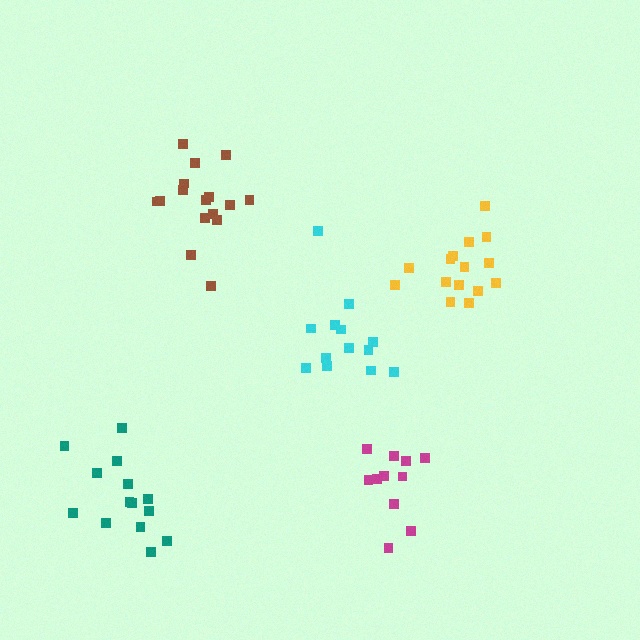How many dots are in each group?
Group 1: 15 dots, Group 2: 13 dots, Group 3: 11 dots, Group 4: 16 dots, Group 5: 14 dots (69 total).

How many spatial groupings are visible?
There are 5 spatial groupings.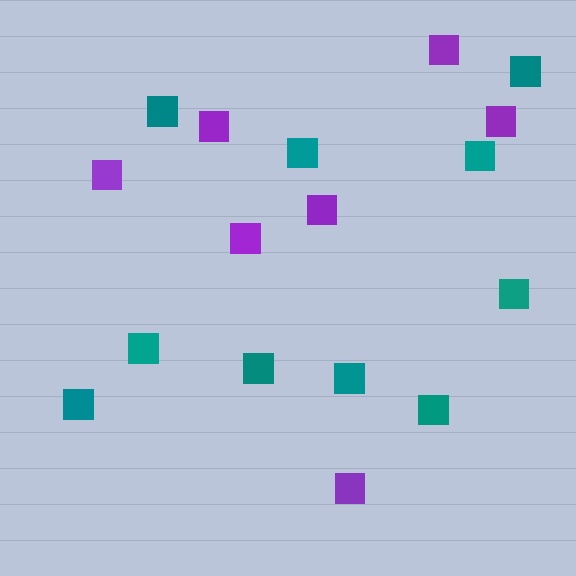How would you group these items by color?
There are 2 groups: one group of purple squares (7) and one group of teal squares (10).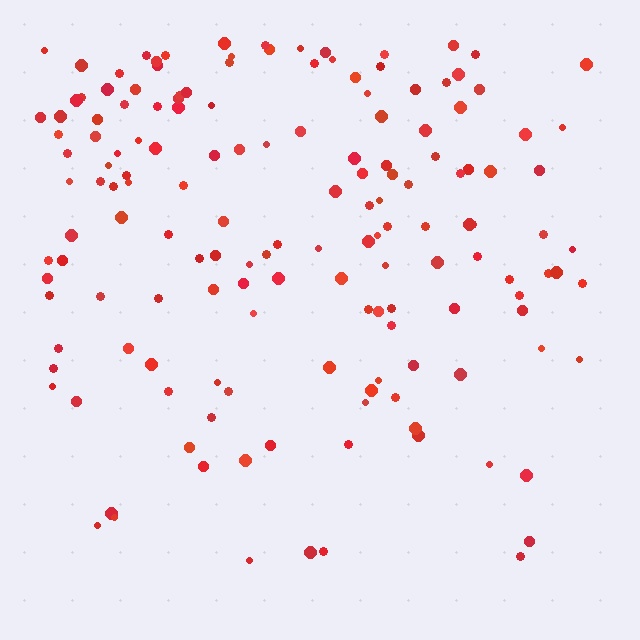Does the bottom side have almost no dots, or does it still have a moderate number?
Still a moderate number, just noticeably fewer than the top.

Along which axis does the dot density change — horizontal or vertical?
Vertical.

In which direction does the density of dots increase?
From bottom to top, with the top side densest.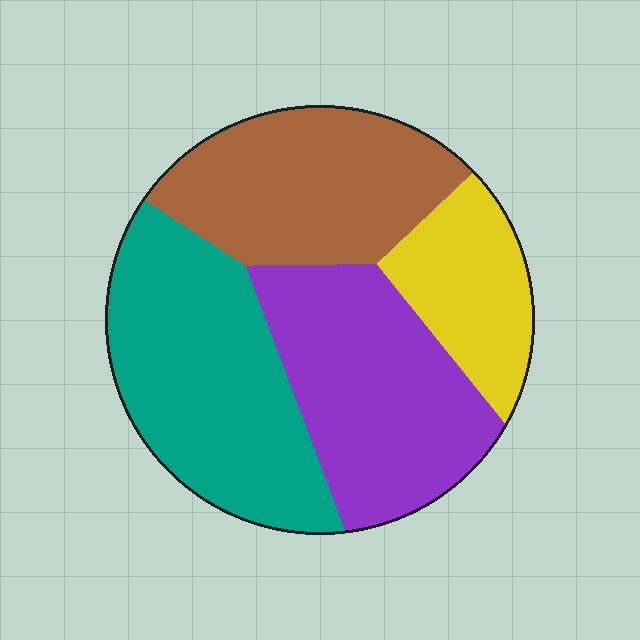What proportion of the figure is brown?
Brown takes up between a quarter and a half of the figure.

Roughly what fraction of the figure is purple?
Purple covers 28% of the figure.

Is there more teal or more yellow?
Teal.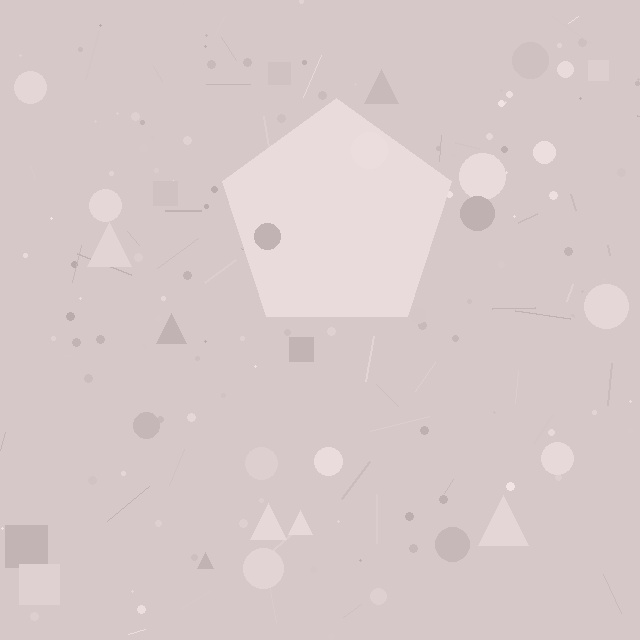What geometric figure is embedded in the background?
A pentagon is embedded in the background.